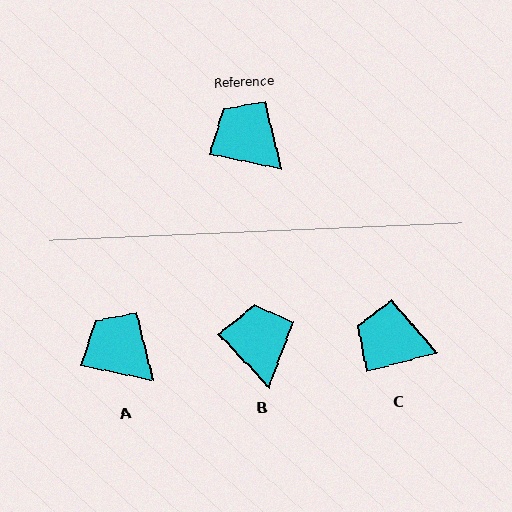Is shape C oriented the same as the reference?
No, it is off by about 27 degrees.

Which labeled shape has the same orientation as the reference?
A.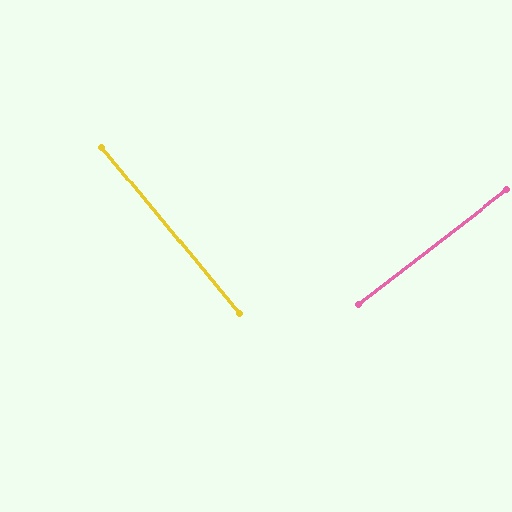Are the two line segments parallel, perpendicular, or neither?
Perpendicular — they meet at approximately 88°.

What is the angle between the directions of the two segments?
Approximately 88 degrees.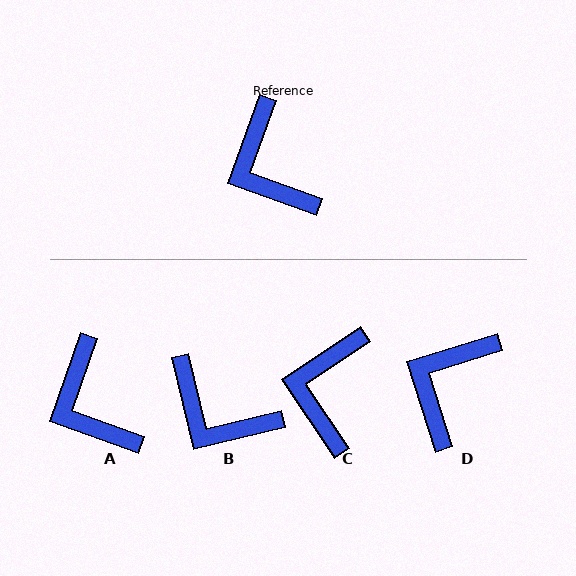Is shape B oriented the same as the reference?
No, it is off by about 33 degrees.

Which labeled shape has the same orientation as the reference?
A.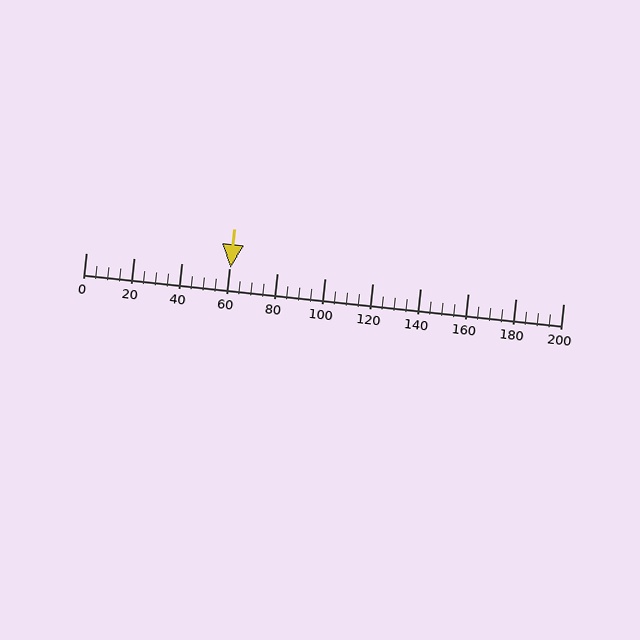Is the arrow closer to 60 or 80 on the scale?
The arrow is closer to 60.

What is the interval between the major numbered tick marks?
The major tick marks are spaced 20 units apart.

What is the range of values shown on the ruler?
The ruler shows values from 0 to 200.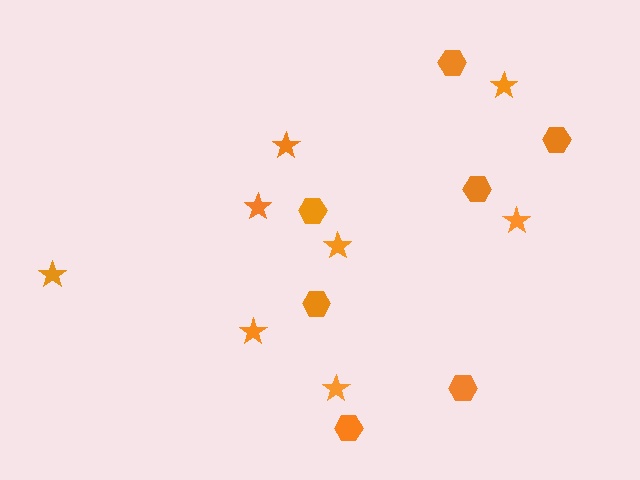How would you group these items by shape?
There are 2 groups: one group of hexagons (7) and one group of stars (8).